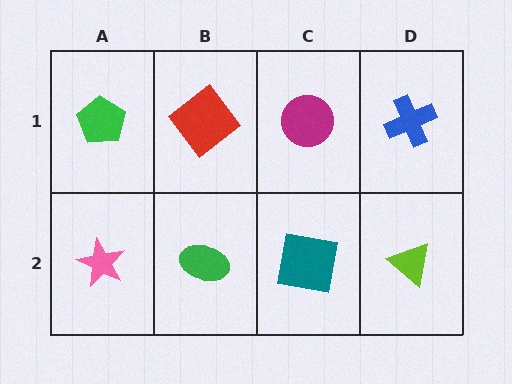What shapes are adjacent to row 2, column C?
A magenta circle (row 1, column C), a green ellipse (row 2, column B), a lime triangle (row 2, column D).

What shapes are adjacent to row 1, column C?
A teal square (row 2, column C), a red diamond (row 1, column B), a blue cross (row 1, column D).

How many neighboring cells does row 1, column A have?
2.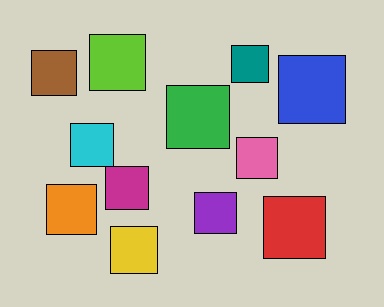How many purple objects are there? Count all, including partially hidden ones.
There is 1 purple object.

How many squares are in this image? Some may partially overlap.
There are 12 squares.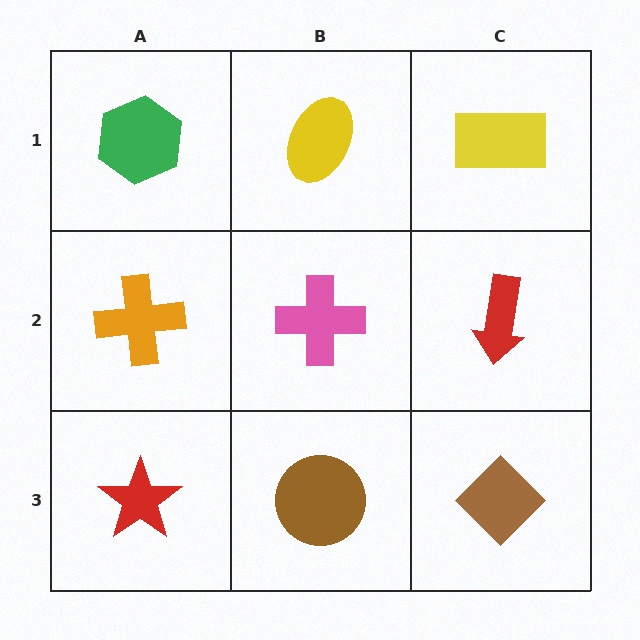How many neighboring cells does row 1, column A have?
2.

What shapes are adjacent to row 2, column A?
A green hexagon (row 1, column A), a red star (row 3, column A), a pink cross (row 2, column B).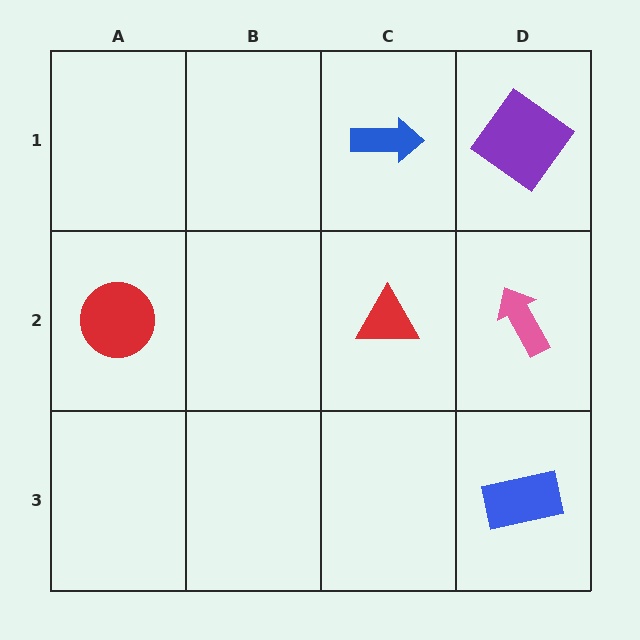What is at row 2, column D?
A pink arrow.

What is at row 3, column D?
A blue rectangle.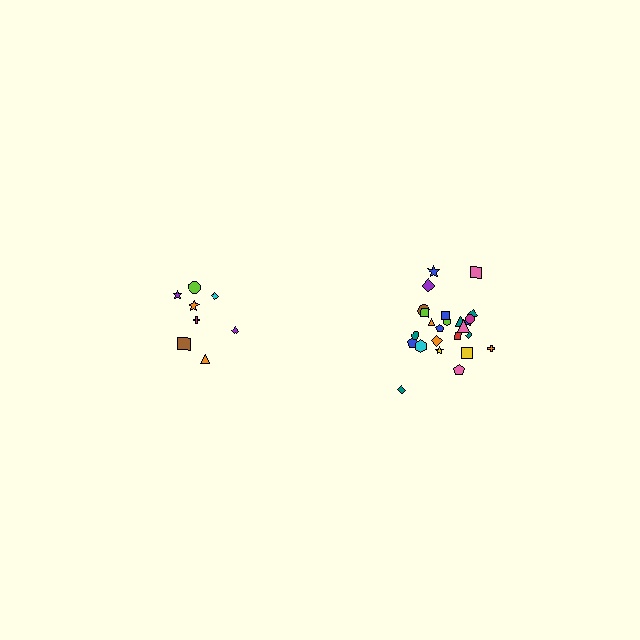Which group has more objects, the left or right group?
The right group.